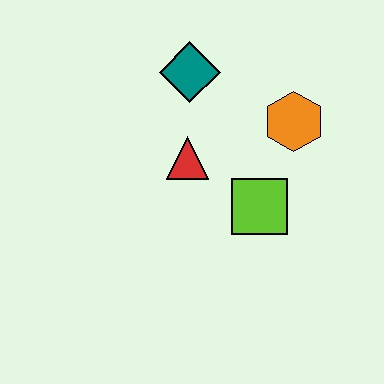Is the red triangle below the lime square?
No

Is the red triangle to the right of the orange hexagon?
No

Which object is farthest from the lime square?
The teal diamond is farthest from the lime square.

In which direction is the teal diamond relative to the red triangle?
The teal diamond is above the red triangle.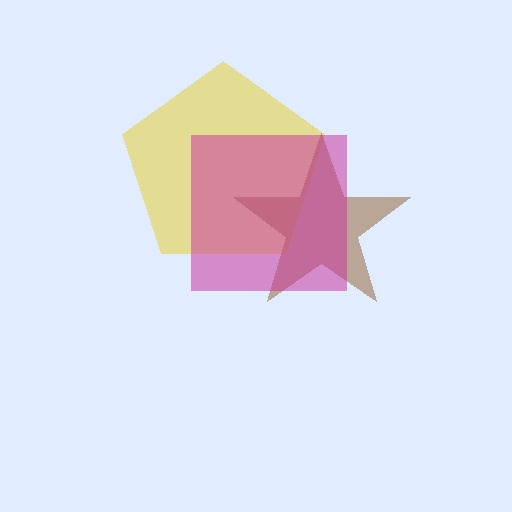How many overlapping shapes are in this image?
There are 3 overlapping shapes in the image.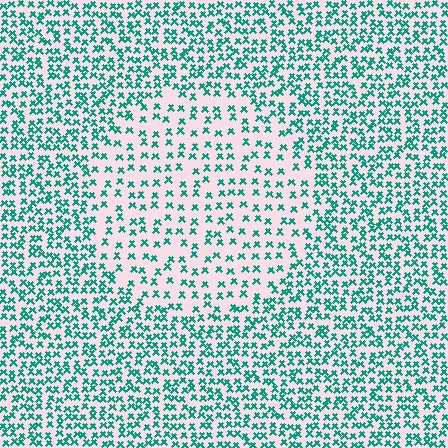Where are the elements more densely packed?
The elements are more densely packed outside the circle boundary.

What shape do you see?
I see a circle.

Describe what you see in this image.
The image contains small teal elements arranged at two different densities. A circle-shaped region is visible where the elements are less densely packed than the surrounding area.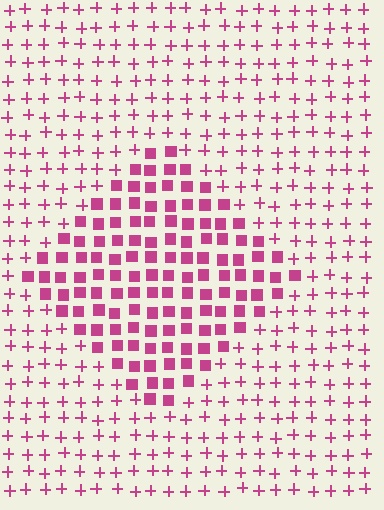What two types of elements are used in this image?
The image uses squares inside the diamond region and plus signs outside it.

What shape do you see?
I see a diamond.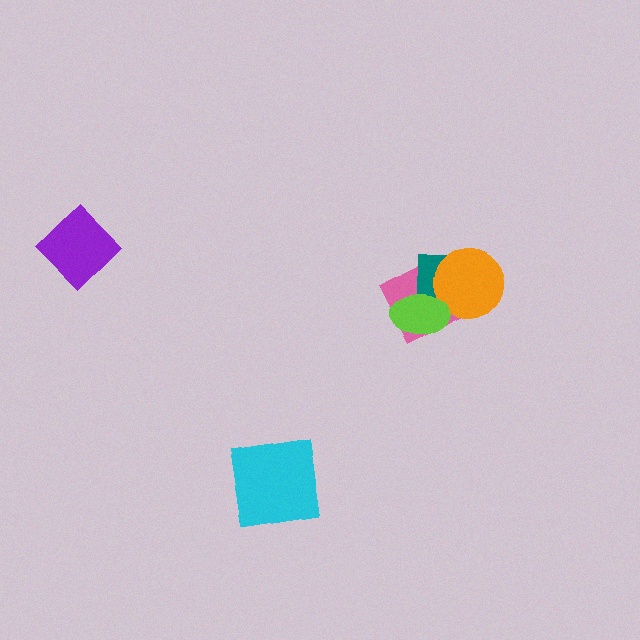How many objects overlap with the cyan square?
0 objects overlap with the cyan square.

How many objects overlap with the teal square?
3 objects overlap with the teal square.